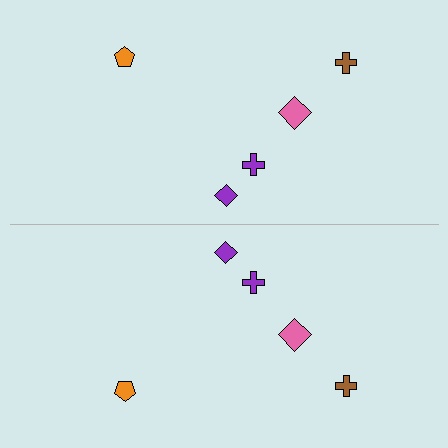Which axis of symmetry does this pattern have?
The pattern has a horizontal axis of symmetry running through the center of the image.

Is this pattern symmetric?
Yes, this pattern has bilateral (reflection) symmetry.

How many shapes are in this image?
There are 10 shapes in this image.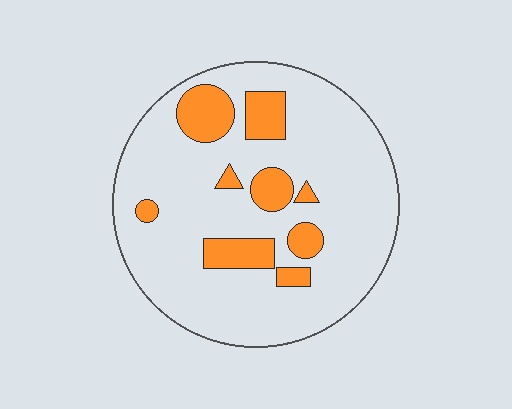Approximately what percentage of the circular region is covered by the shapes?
Approximately 20%.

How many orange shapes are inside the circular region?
9.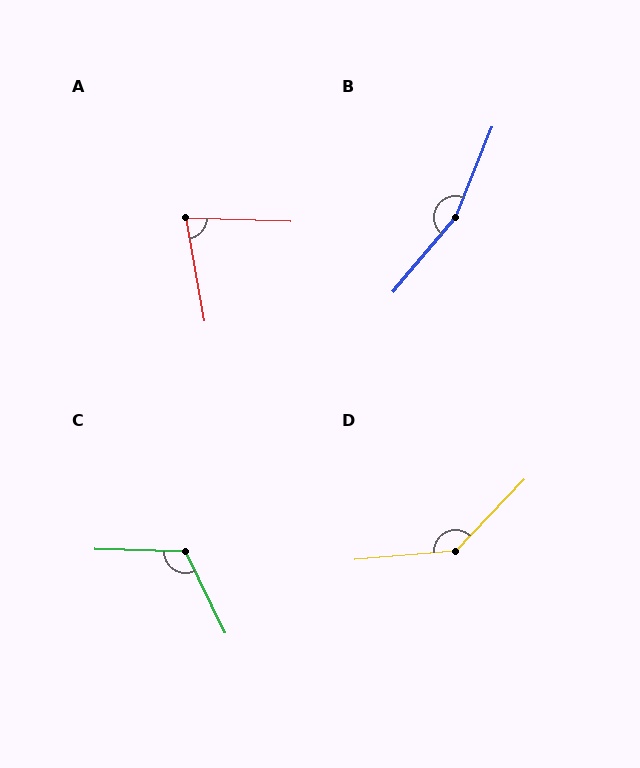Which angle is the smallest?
A, at approximately 78 degrees.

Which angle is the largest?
B, at approximately 162 degrees.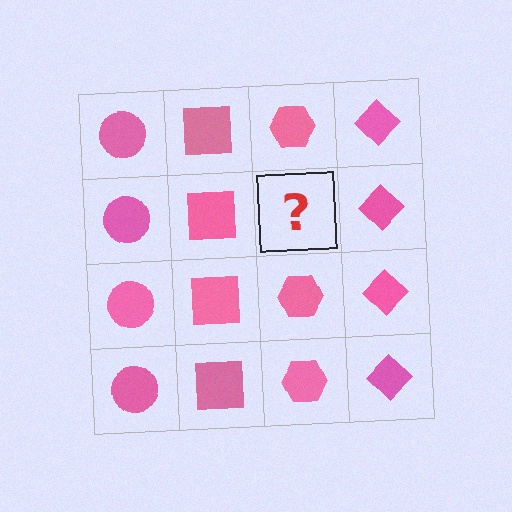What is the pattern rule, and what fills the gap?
The rule is that each column has a consistent shape. The gap should be filled with a pink hexagon.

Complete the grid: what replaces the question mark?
The question mark should be replaced with a pink hexagon.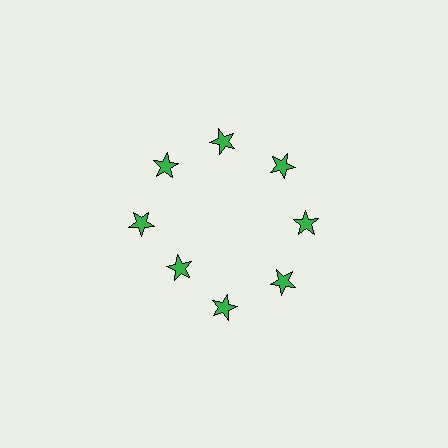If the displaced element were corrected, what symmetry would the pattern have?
It would have 8-fold rotational symmetry — the pattern would map onto itself every 45 degrees.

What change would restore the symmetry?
The symmetry would be restored by moving it outward, back onto the ring so that all 8 stars sit at equal angles and equal distance from the center.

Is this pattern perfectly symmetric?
No. The 8 green stars are arranged in a ring, but one element near the 8 o'clock position is pulled inward toward the center, breaking the 8-fold rotational symmetry.